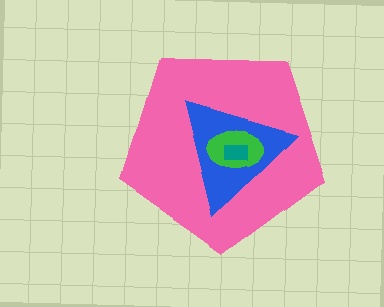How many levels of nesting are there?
4.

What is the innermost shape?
The teal rectangle.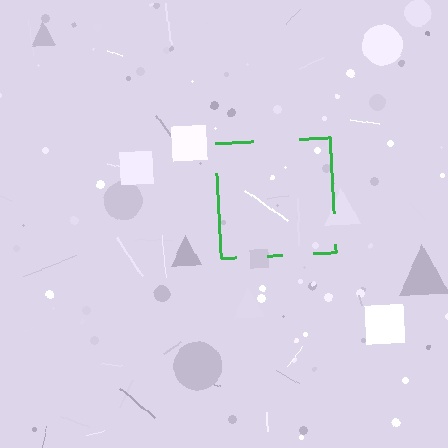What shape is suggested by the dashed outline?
The dashed outline suggests a square.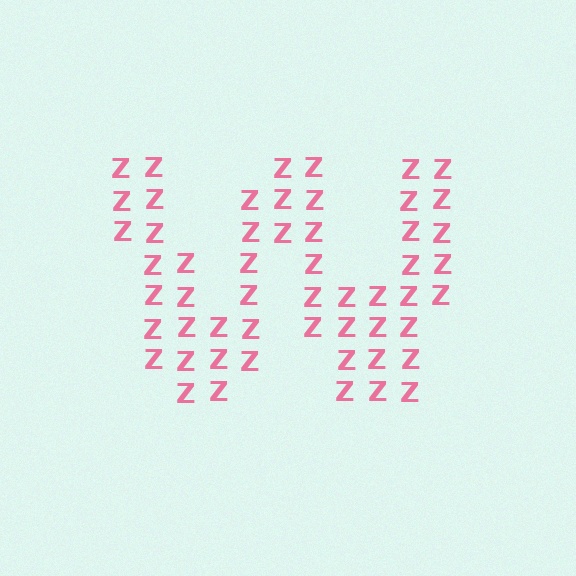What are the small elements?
The small elements are letter Z's.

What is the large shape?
The large shape is the letter W.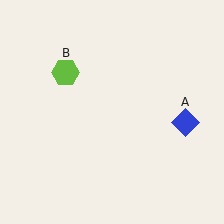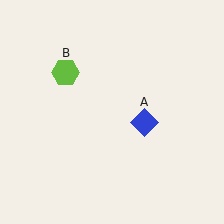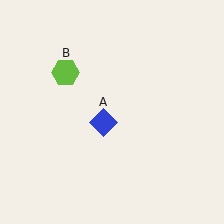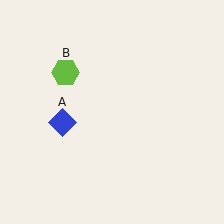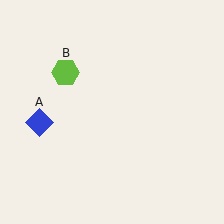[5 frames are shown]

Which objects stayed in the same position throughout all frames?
Lime hexagon (object B) remained stationary.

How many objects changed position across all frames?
1 object changed position: blue diamond (object A).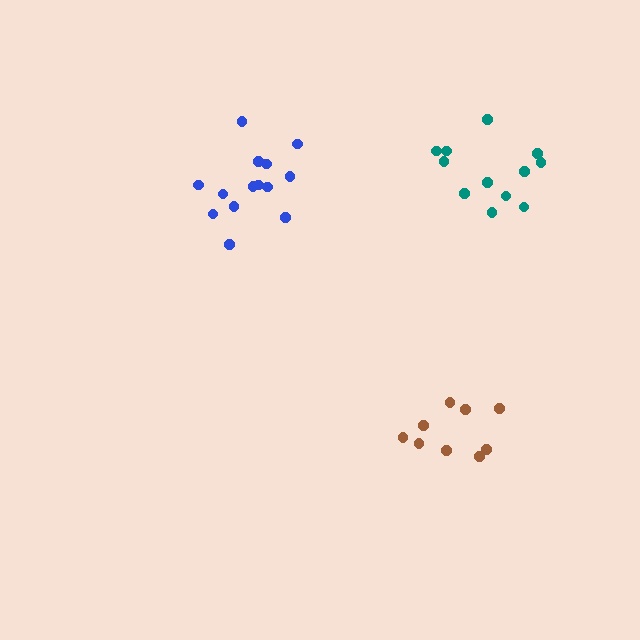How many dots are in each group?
Group 1: 9 dots, Group 2: 14 dots, Group 3: 12 dots (35 total).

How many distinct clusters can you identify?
There are 3 distinct clusters.